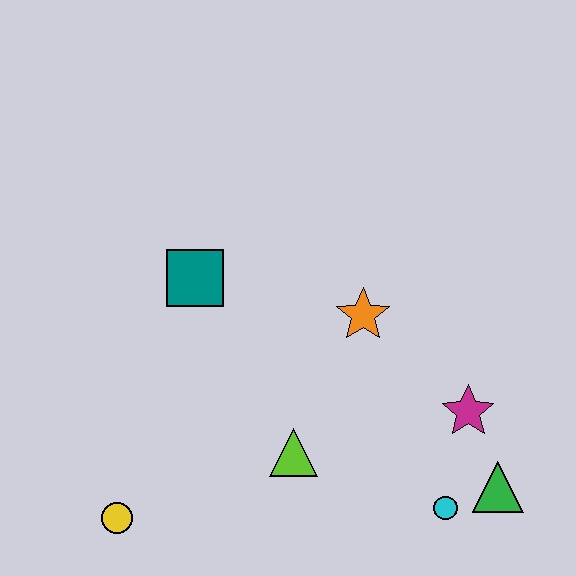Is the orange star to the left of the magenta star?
Yes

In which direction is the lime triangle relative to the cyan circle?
The lime triangle is to the left of the cyan circle.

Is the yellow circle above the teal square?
No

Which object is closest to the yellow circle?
The lime triangle is closest to the yellow circle.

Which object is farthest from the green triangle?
The yellow circle is farthest from the green triangle.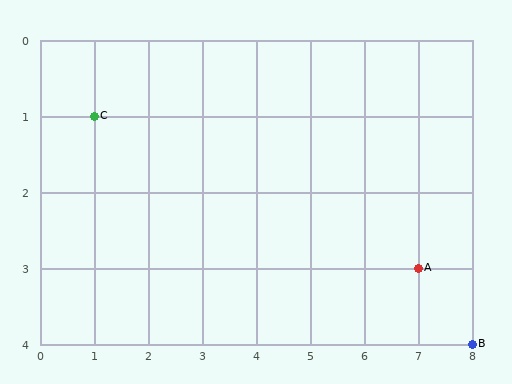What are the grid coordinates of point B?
Point B is at grid coordinates (8, 4).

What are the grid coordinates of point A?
Point A is at grid coordinates (7, 3).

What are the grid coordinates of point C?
Point C is at grid coordinates (1, 1).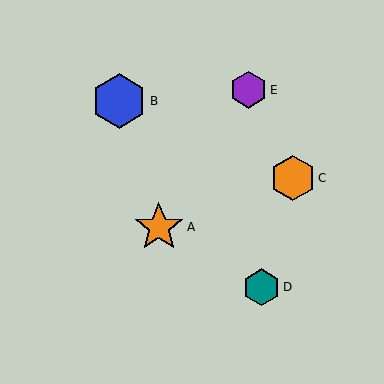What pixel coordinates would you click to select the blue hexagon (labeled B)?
Click at (119, 101) to select the blue hexagon B.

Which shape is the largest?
The blue hexagon (labeled B) is the largest.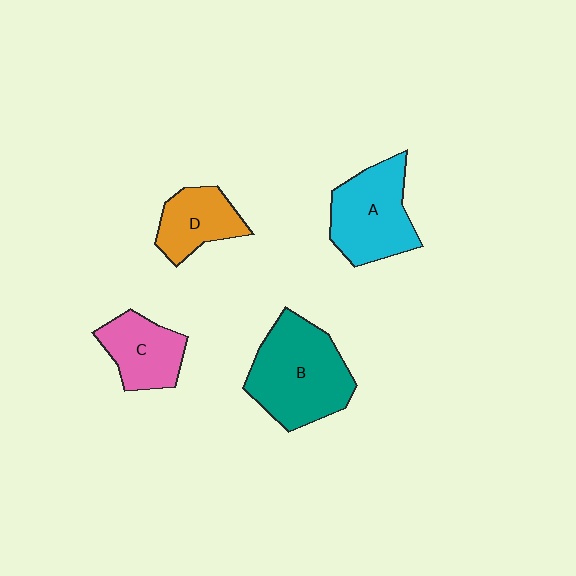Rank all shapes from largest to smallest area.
From largest to smallest: B (teal), A (cyan), C (pink), D (orange).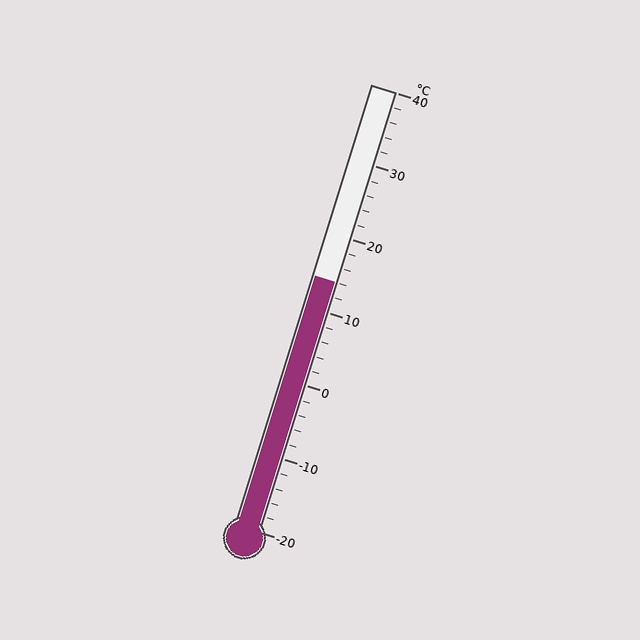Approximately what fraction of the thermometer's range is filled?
The thermometer is filled to approximately 55% of its range.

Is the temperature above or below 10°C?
The temperature is above 10°C.